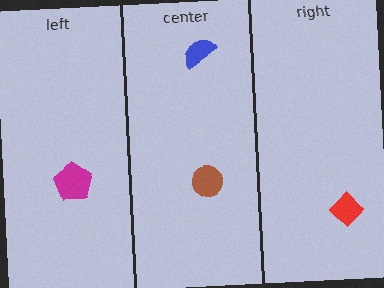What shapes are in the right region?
The red diamond.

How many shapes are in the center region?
2.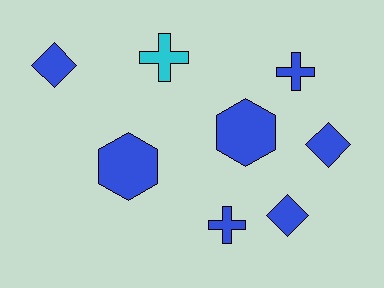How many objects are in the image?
There are 8 objects.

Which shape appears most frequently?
Diamond, with 3 objects.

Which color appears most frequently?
Blue, with 7 objects.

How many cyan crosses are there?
There is 1 cyan cross.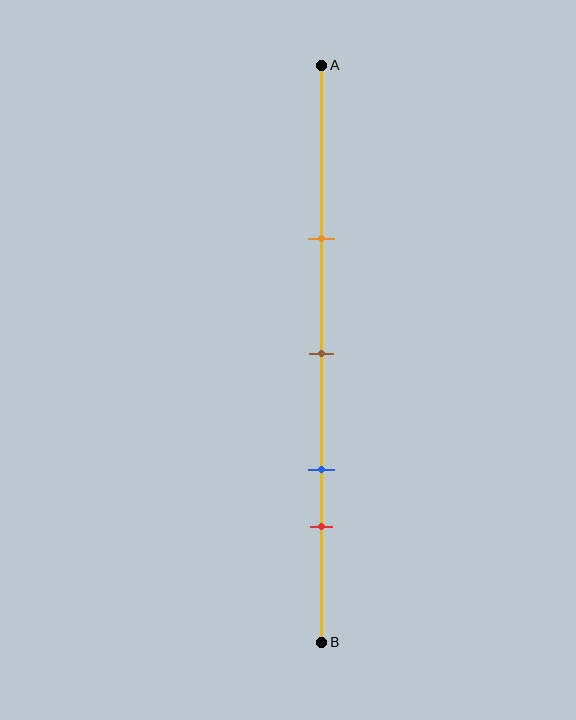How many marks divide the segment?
There are 4 marks dividing the segment.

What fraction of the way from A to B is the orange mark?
The orange mark is approximately 30% (0.3) of the way from A to B.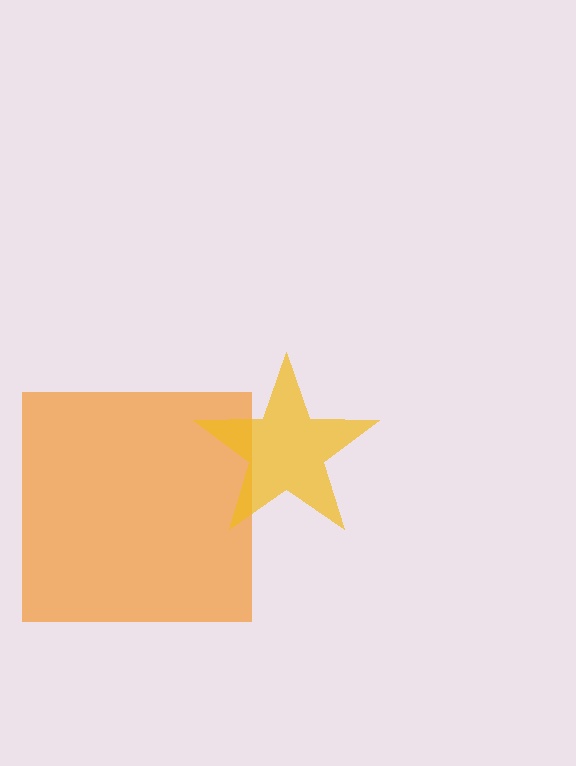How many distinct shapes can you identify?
There are 2 distinct shapes: an orange square, a yellow star.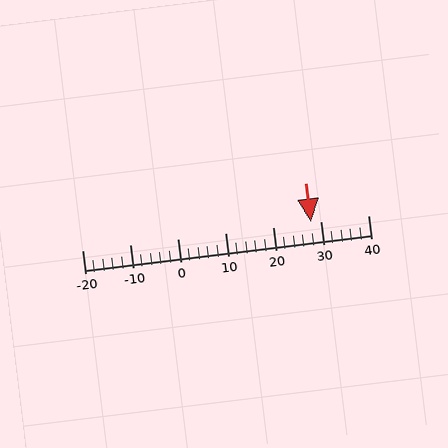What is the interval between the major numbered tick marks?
The major tick marks are spaced 10 units apart.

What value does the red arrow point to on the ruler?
The red arrow points to approximately 28.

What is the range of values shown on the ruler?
The ruler shows values from -20 to 40.